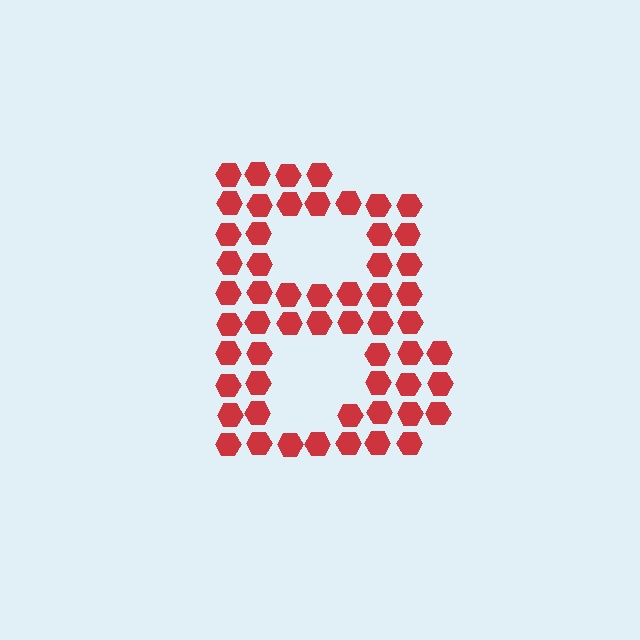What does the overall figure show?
The overall figure shows the letter B.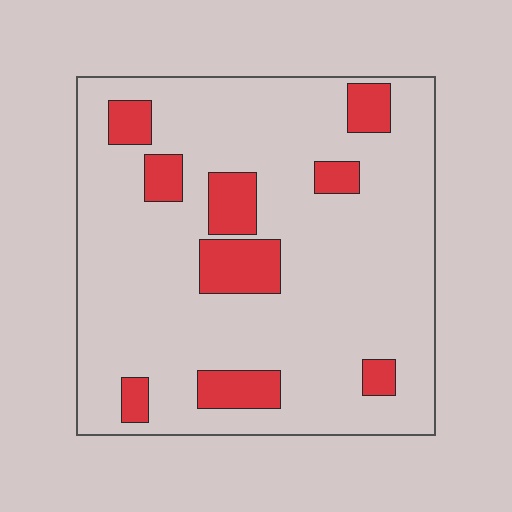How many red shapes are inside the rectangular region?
9.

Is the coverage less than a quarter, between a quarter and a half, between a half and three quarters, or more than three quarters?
Less than a quarter.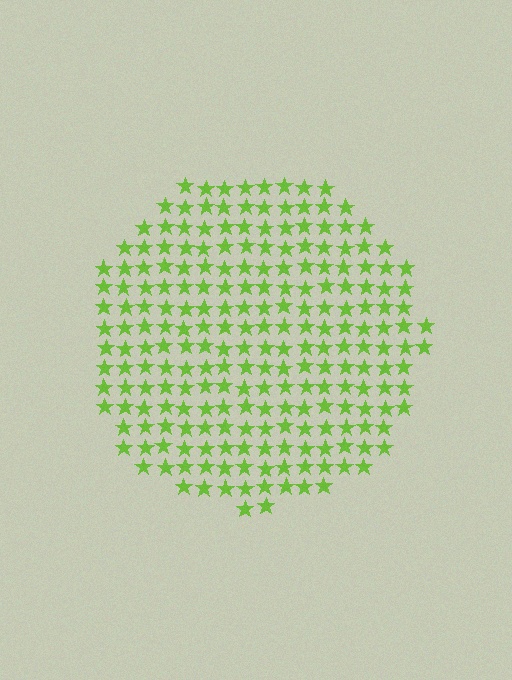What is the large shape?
The large shape is a circle.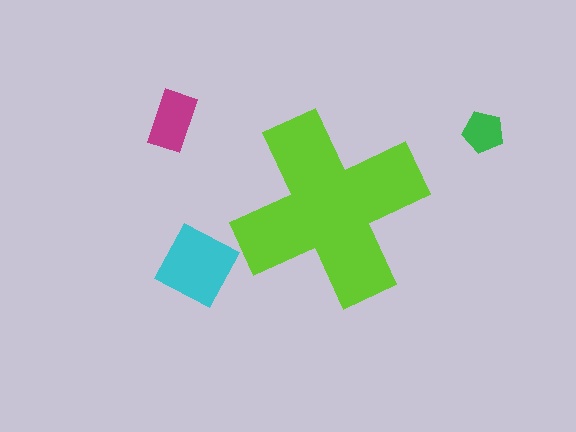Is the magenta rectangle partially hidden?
No, the magenta rectangle is fully visible.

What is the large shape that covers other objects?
A lime cross.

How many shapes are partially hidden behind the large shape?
0 shapes are partially hidden.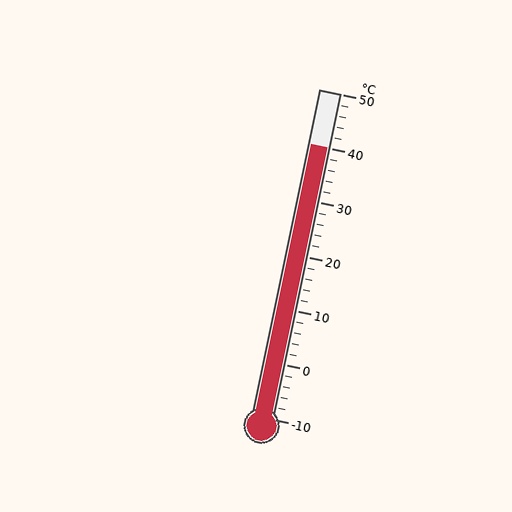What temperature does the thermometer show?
The thermometer shows approximately 40°C.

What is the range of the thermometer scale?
The thermometer scale ranges from -10°C to 50°C.